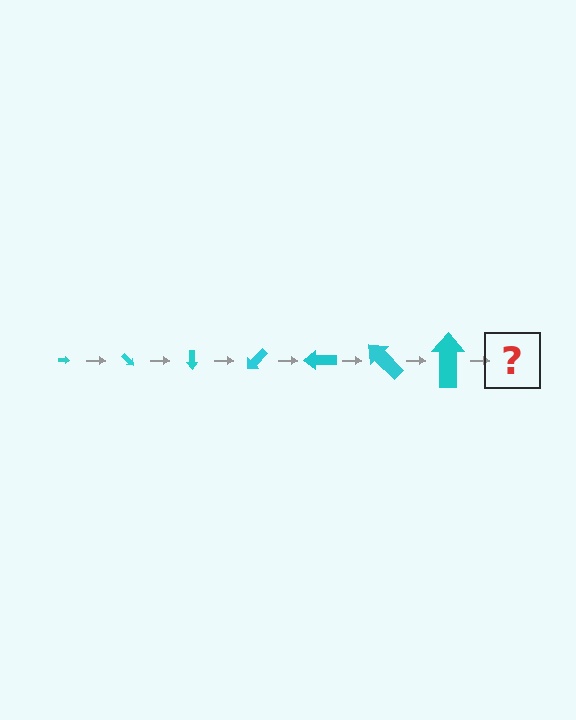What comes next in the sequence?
The next element should be an arrow, larger than the previous one and rotated 315 degrees from the start.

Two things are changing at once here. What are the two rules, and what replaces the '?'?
The two rules are that the arrow grows larger each step and it rotates 45 degrees each step. The '?' should be an arrow, larger than the previous one and rotated 315 degrees from the start.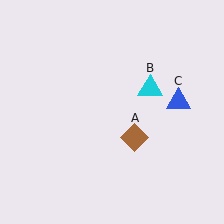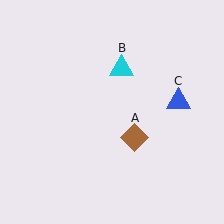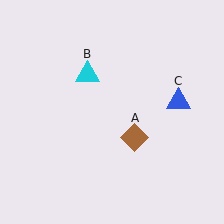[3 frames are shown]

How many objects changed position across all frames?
1 object changed position: cyan triangle (object B).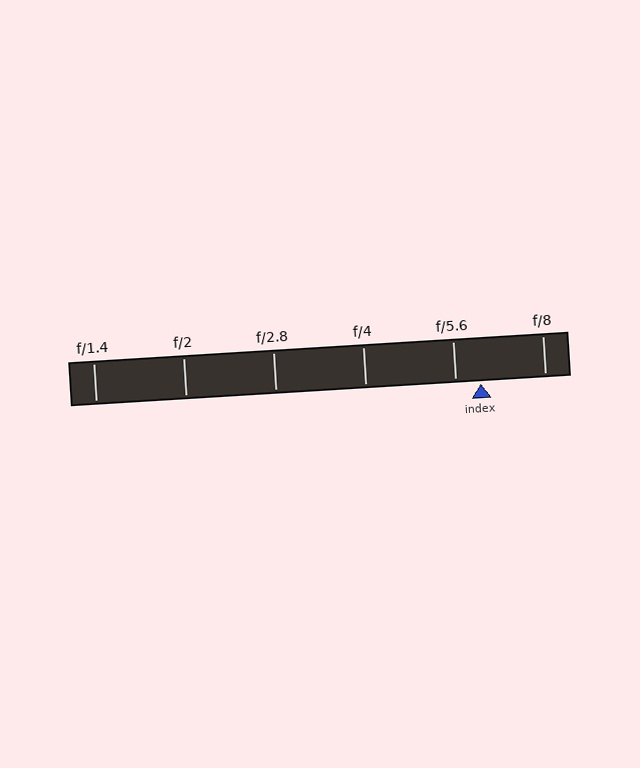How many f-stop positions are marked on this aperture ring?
There are 6 f-stop positions marked.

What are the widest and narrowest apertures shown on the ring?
The widest aperture shown is f/1.4 and the narrowest is f/8.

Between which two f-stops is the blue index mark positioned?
The index mark is between f/5.6 and f/8.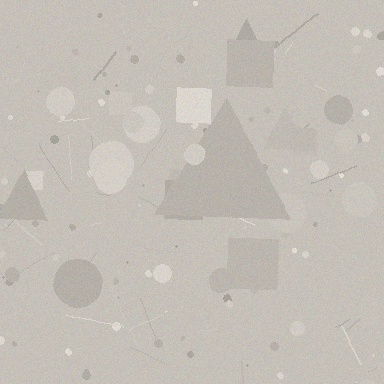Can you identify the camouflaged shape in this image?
The camouflaged shape is a triangle.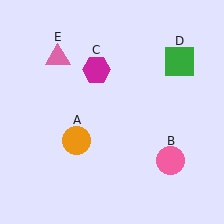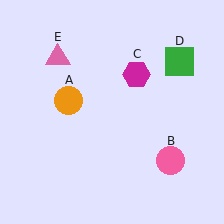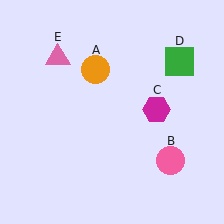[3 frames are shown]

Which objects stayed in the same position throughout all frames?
Pink circle (object B) and green square (object D) and pink triangle (object E) remained stationary.